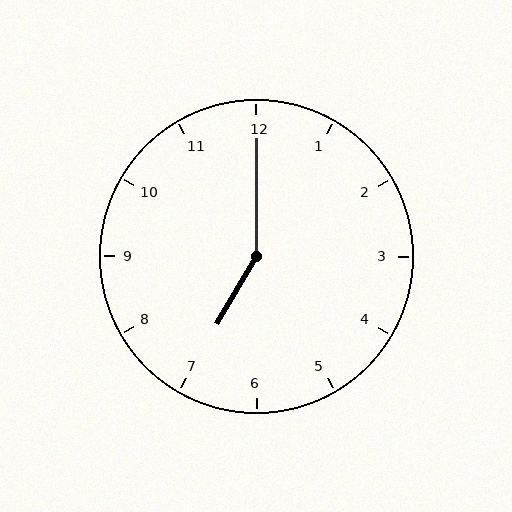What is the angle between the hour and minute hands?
Approximately 150 degrees.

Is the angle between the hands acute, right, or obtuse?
It is obtuse.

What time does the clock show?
7:00.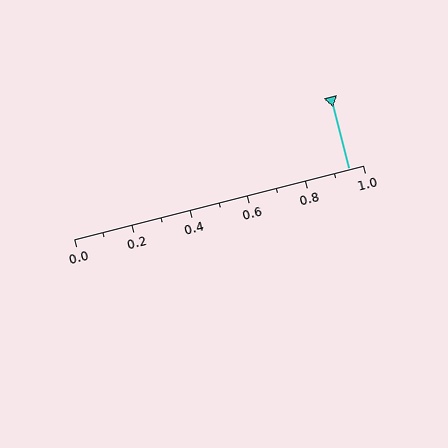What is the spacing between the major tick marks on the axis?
The major ticks are spaced 0.2 apart.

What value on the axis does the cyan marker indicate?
The marker indicates approximately 0.95.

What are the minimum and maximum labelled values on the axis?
The axis runs from 0.0 to 1.0.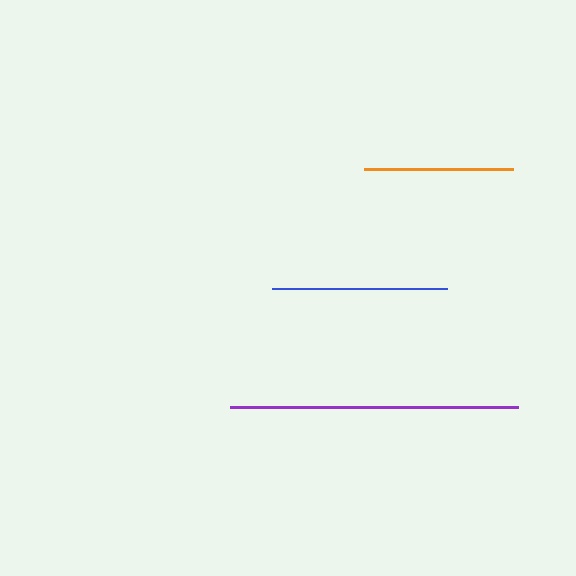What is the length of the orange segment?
The orange segment is approximately 149 pixels long.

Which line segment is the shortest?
The orange line is the shortest at approximately 149 pixels.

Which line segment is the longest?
The purple line is the longest at approximately 288 pixels.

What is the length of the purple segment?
The purple segment is approximately 288 pixels long.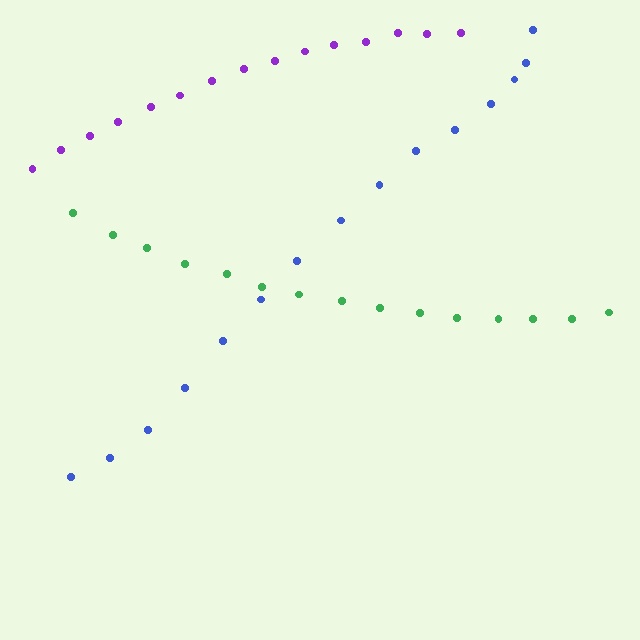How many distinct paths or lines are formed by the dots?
There are 3 distinct paths.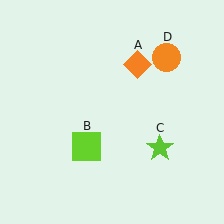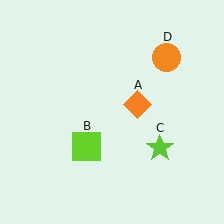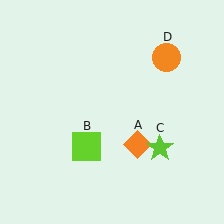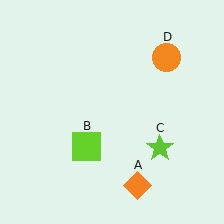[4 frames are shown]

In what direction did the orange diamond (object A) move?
The orange diamond (object A) moved down.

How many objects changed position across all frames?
1 object changed position: orange diamond (object A).